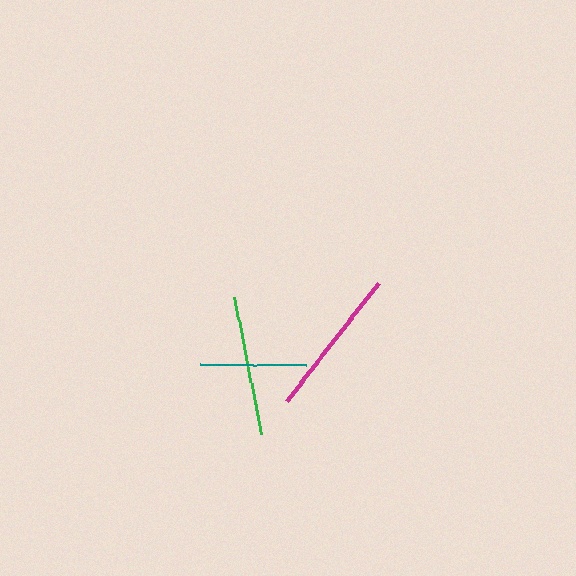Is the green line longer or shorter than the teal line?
The green line is longer than the teal line.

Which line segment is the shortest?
The teal line is the shortest at approximately 106 pixels.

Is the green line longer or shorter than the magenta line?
The magenta line is longer than the green line.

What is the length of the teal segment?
The teal segment is approximately 106 pixels long.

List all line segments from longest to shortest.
From longest to shortest: magenta, green, teal.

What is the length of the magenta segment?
The magenta segment is approximately 151 pixels long.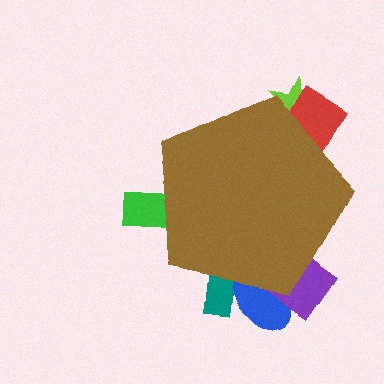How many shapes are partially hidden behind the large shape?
6 shapes are partially hidden.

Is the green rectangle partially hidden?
Yes, the green rectangle is partially hidden behind the brown pentagon.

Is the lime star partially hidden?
Yes, the lime star is partially hidden behind the brown pentagon.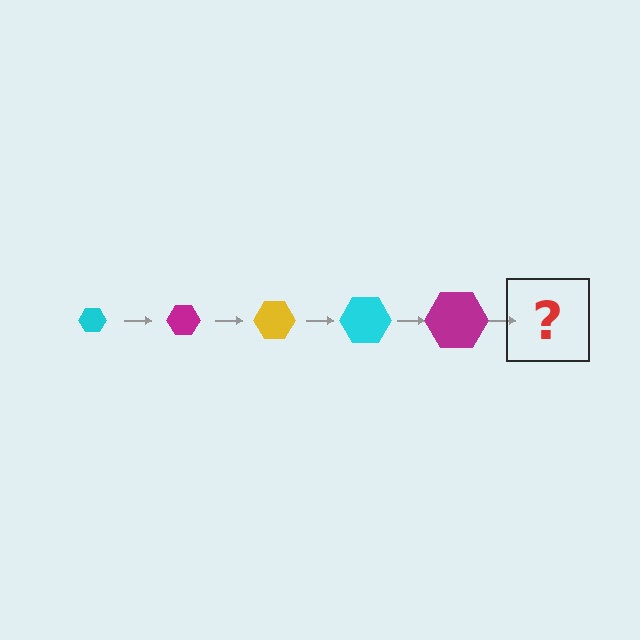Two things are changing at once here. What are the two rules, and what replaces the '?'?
The two rules are that the hexagon grows larger each step and the color cycles through cyan, magenta, and yellow. The '?' should be a yellow hexagon, larger than the previous one.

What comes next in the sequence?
The next element should be a yellow hexagon, larger than the previous one.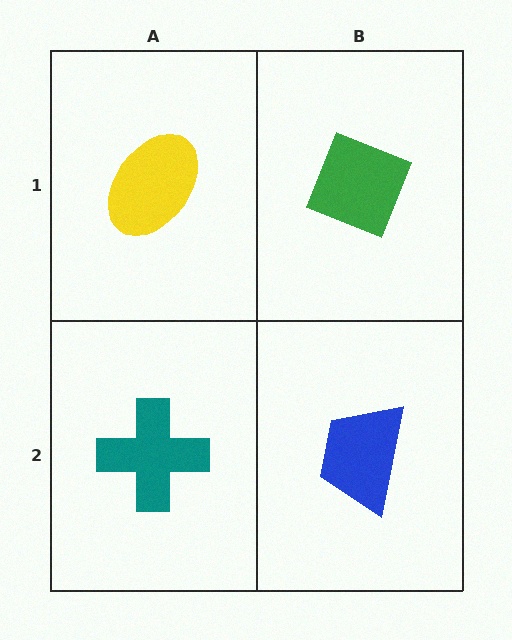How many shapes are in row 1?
2 shapes.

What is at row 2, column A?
A teal cross.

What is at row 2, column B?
A blue trapezoid.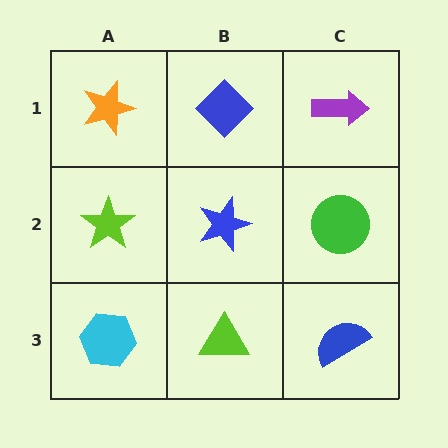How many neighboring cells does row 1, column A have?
2.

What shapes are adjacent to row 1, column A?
A lime star (row 2, column A), a blue diamond (row 1, column B).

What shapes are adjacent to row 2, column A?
An orange star (row 1, column A), a cyan hexagon (row 3, column A), a blue star (row 2, column B).